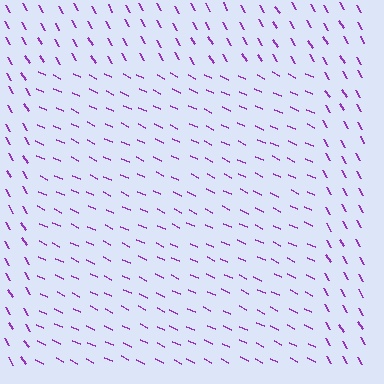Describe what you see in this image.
The image is filled with small purple line segments. A rectangle region in the image has lines oriented differently from the surrounding lines, creating a visible texture boundary.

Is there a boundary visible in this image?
Yes, there is a texture boundary formed by a change in line orientation.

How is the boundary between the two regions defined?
The boundary is defined purely by a change in line orientation (approximately 35 degrees difference). All lines are the same color and thickness.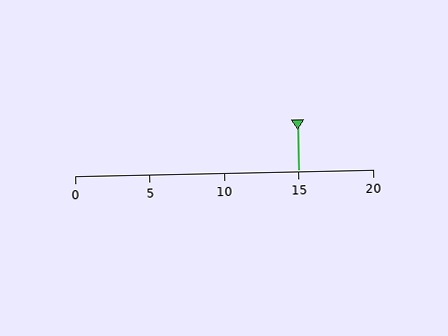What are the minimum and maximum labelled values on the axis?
The axis runs from 0 to 20.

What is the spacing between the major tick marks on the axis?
The major ticks are spaced 5 apart.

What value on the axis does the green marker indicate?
The marker indicates approximately 15.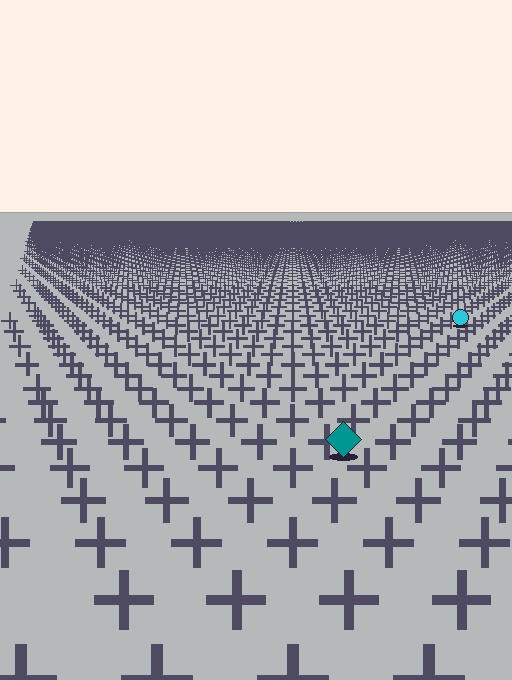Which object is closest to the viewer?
The teal diamond is closest. The texture marks near it are larger and more spread out.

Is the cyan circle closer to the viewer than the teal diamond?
No. The teal diamond is closer — you can tell from the texture gradient: the ground texture is coarser near it.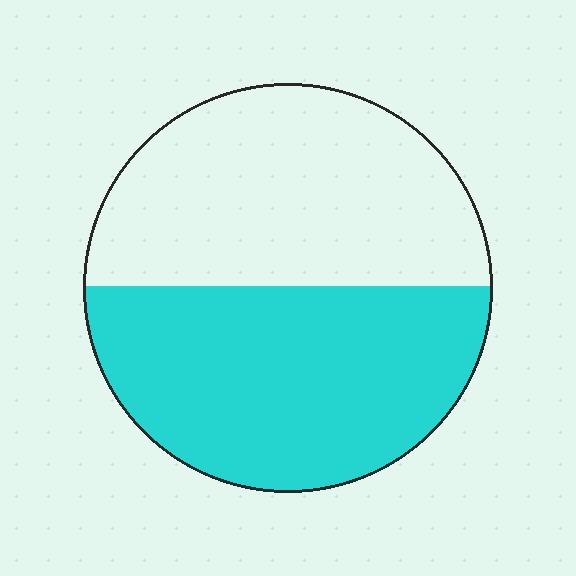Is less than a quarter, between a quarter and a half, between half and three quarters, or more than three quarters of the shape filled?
Between half and three quarters.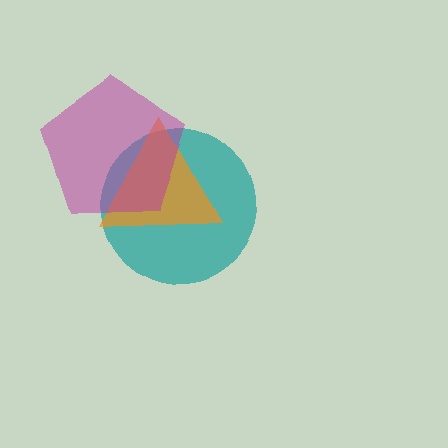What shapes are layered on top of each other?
The layered shapes are: a teal circle, an orange triangle, a magenta pentagon.